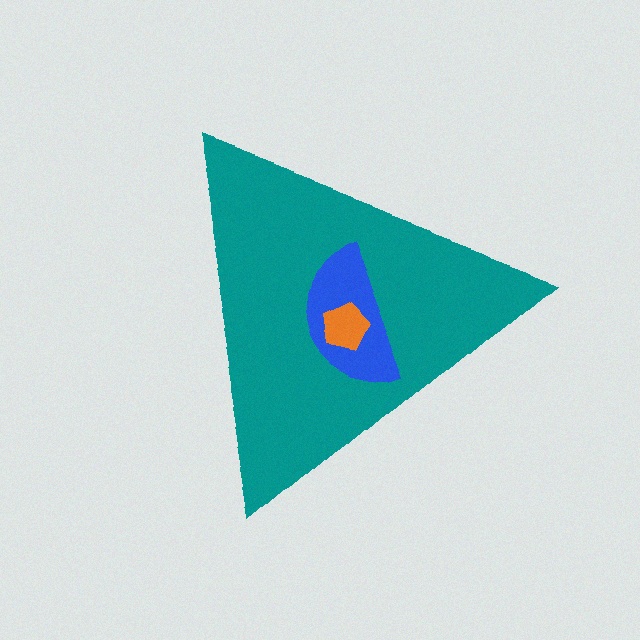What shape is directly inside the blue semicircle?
The orange pentagon.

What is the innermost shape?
The orange pentagon.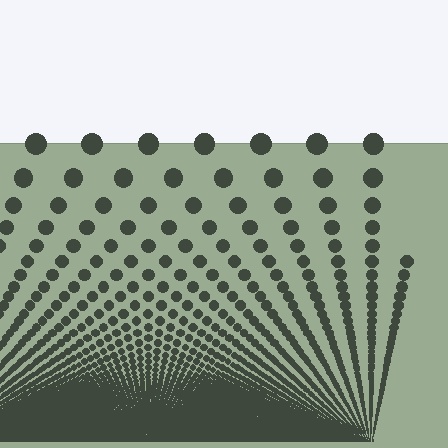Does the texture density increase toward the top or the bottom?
Density increases toward the bottom.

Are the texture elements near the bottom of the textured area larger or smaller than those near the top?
Smaller. The gradient is inverted — elements near the bottom are smaller and denser.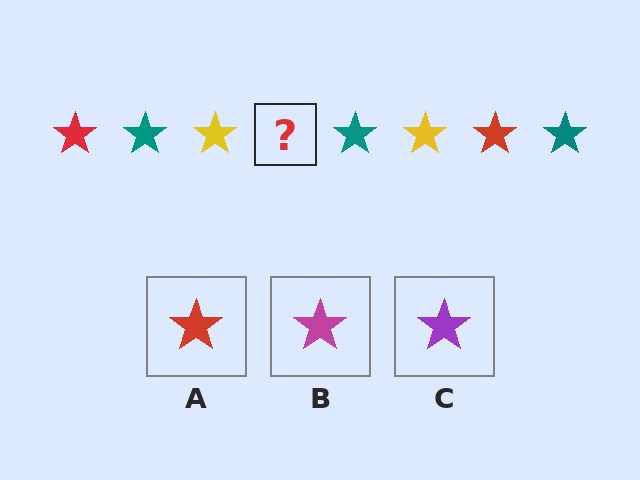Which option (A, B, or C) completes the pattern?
A.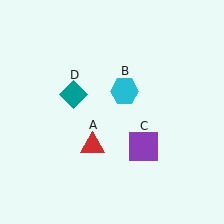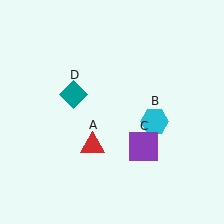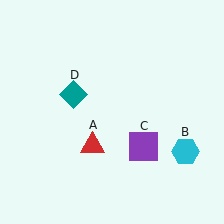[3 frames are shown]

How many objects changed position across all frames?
1 object changed position: cyan hexagon (object B).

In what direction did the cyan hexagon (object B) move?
The cyan hexagon (object B) moved down and to the right.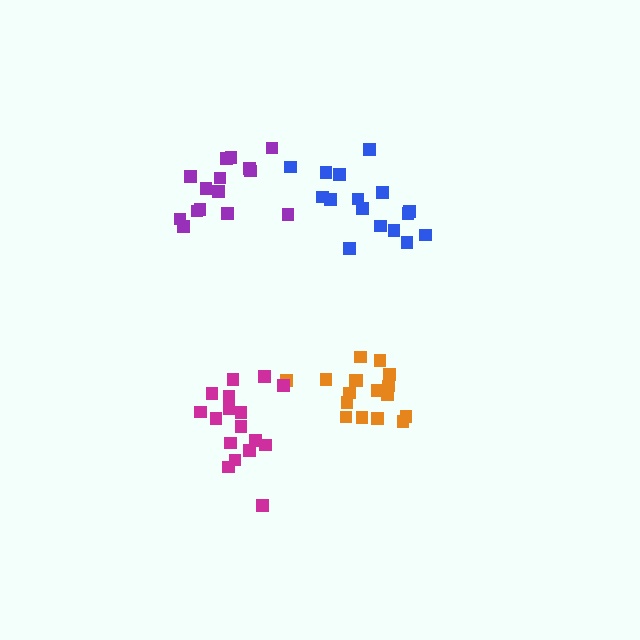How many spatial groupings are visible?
There are 4 spatial groupings.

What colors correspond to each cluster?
The clusters are colored: orange, purple, magenta, blue.